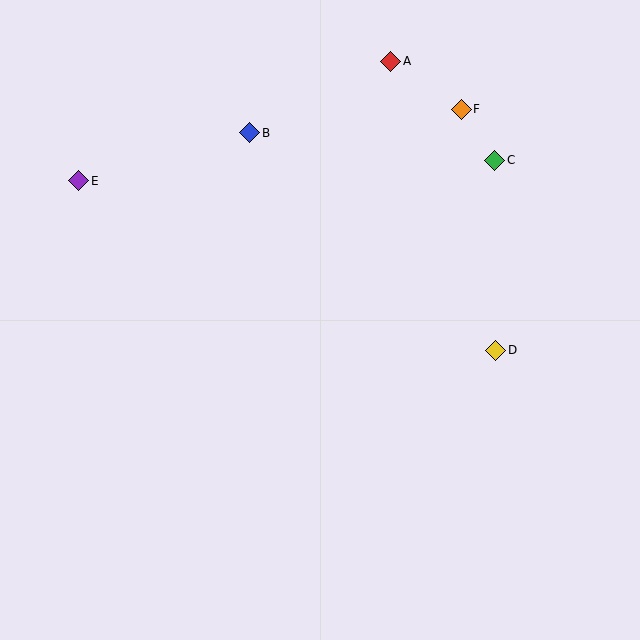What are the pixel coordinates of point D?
Point D is at (496, 350).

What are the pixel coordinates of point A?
Point A is at (391, 61).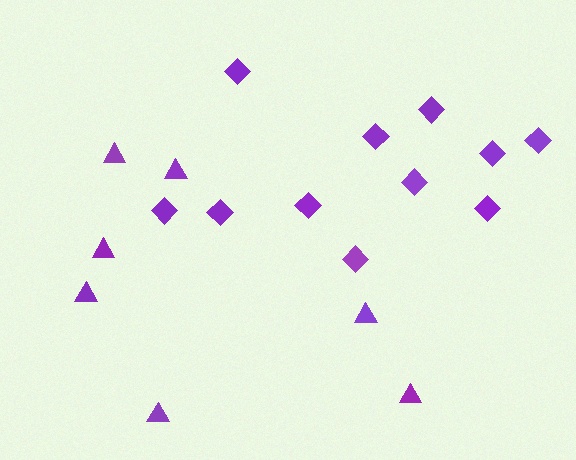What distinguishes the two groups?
There are 2 groups: one group of triangles (7) and one group of diamonds (11).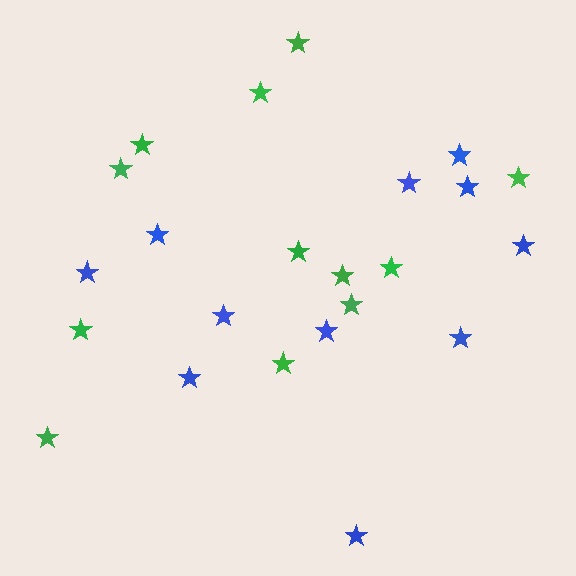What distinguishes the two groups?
There are 2 groups: one group of green stars (12) and one group of blue stars (11).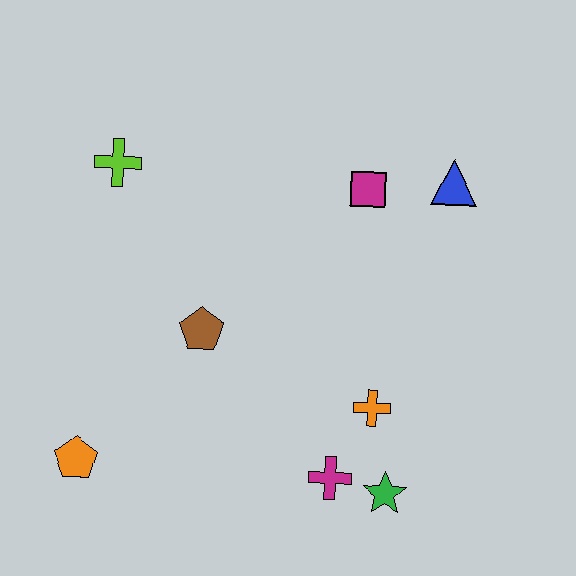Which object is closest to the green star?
The magenta cross is closest to the green star.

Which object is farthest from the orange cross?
The lime cross is farthest from the orange cross.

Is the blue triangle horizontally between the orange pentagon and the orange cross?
No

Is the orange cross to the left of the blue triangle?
Yes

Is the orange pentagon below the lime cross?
Yes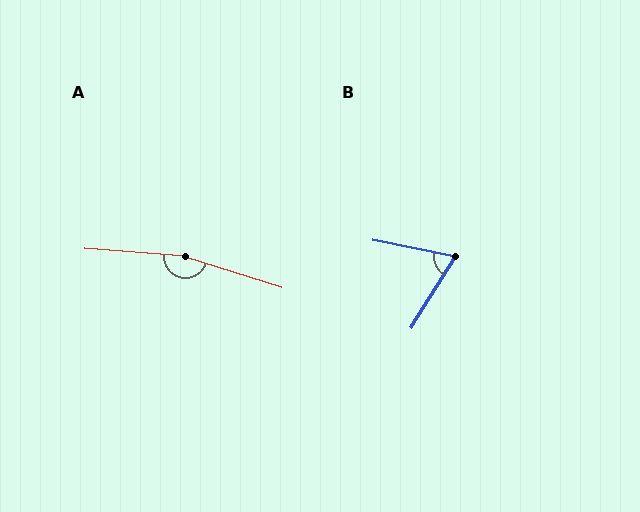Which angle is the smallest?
B, at approximately 69 degrees.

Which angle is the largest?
A, at approximately 167 degrees.